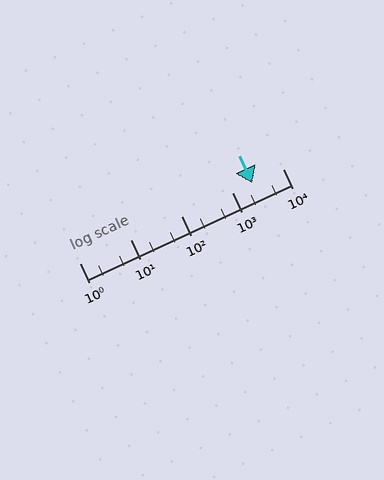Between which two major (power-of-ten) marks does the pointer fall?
The pointer is between 1000 and 10000.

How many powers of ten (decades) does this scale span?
The scale spans 4 decades, from 1 to 10000.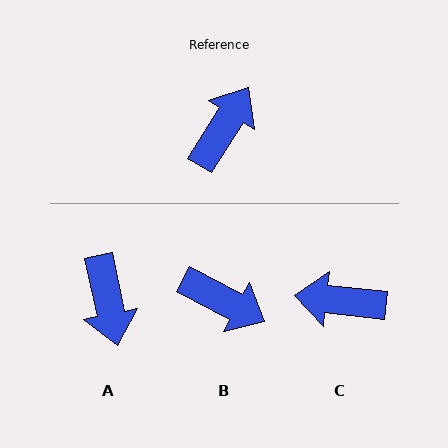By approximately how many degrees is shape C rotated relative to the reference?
Approximately 116 degrees counter-clockwise.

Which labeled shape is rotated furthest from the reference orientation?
A, about 136 degrees away.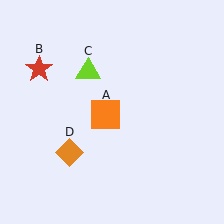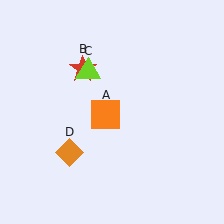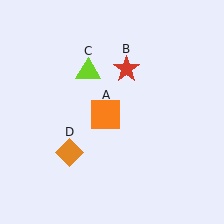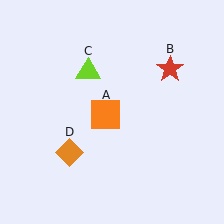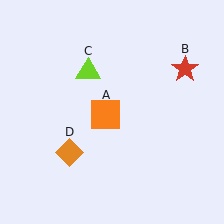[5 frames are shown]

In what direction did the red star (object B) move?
The red star (object B) moved right.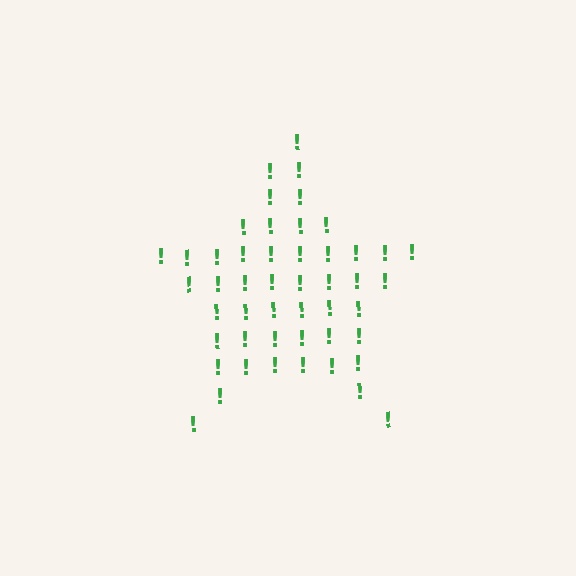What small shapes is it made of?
It is made of small exclamation marks.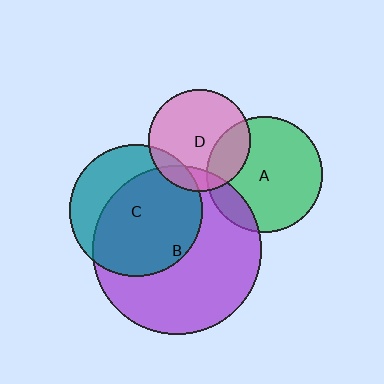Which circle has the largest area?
Circle B (purple).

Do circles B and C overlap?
Yes.